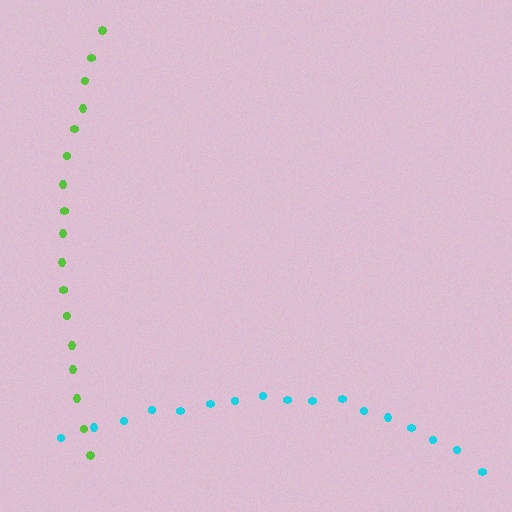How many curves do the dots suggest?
There are 2 distinct paths.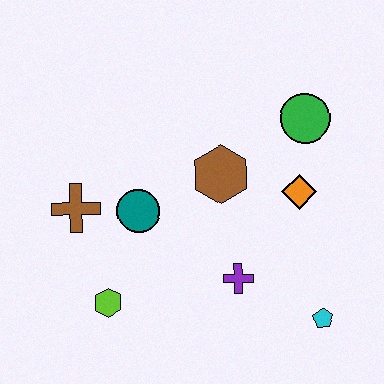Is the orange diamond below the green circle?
Yes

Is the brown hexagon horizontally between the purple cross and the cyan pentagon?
No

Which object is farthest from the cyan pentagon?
The brown cross is farthest from the cyan pentagon.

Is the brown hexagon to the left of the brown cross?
No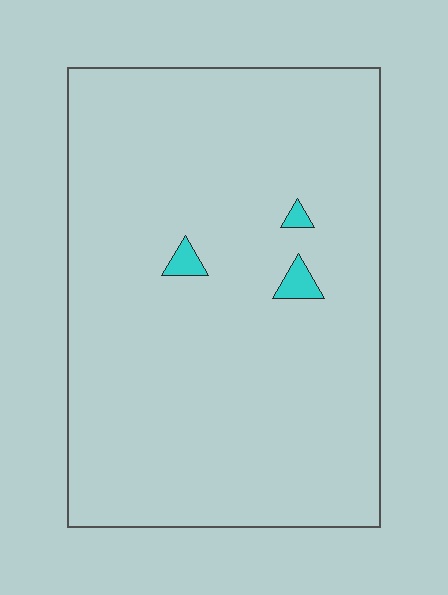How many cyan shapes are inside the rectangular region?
3.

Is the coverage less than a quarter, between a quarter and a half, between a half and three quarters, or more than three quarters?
Less than a quarter.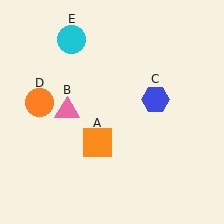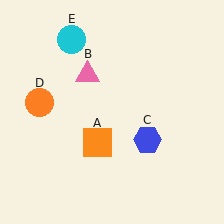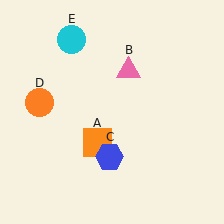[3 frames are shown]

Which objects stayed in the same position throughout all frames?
Orange square (object A) and orange circle (object D) and cyan circle (object E) remained stationary.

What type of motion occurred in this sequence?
The pink triangle (object B), blue hexagon (object C) rotated clockwise around the center of the scene.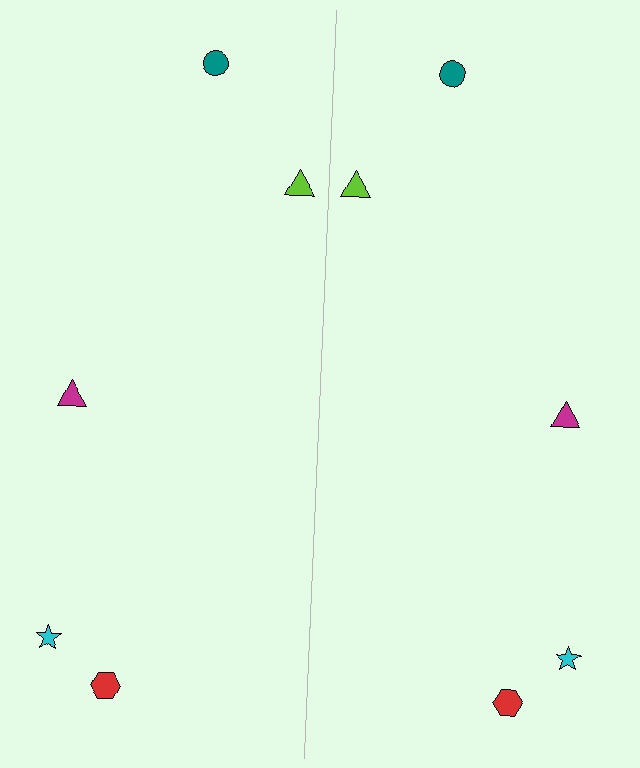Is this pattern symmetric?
Yes, this pattern has bilateral (reflection) symmetry.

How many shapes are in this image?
There are 10 shapes in this image.